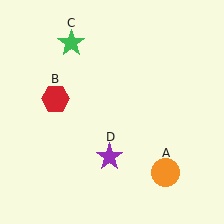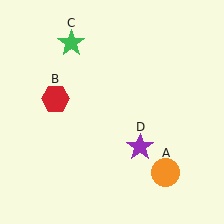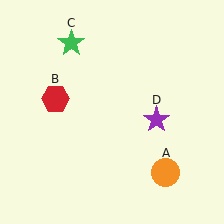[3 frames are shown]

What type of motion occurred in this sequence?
The purple star (object D) rotated counterclockwise around the center of the scene.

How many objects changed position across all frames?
1 object changed position: purple star (object D).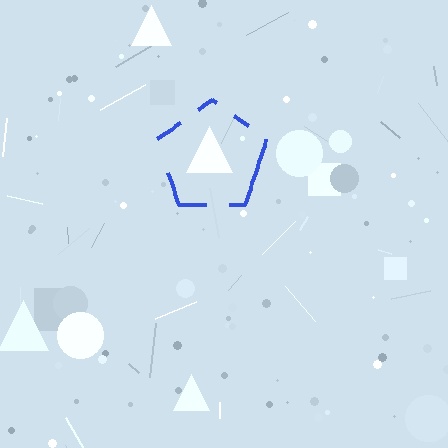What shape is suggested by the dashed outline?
The dashed outline suggests a pentagon.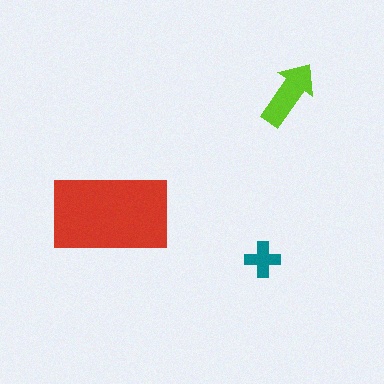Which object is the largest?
The red rectangle.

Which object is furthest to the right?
The lime arrow is rightmost.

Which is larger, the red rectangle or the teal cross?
The red rectangle.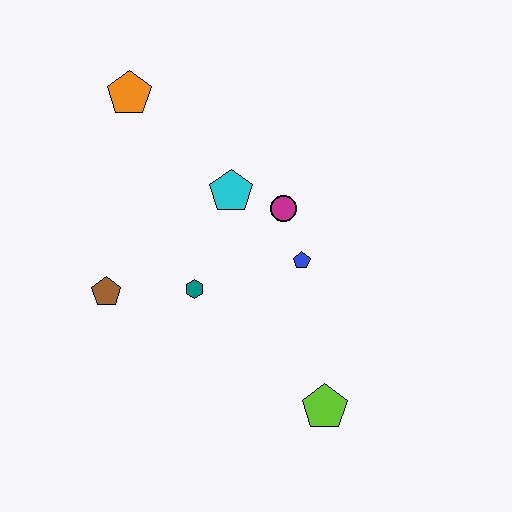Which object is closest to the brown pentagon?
The teal hexagon is closest to the brown pentagon.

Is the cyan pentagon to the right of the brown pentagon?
Yes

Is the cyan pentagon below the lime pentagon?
No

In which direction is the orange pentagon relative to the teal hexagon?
The orange pentagon is above the teal hexagon.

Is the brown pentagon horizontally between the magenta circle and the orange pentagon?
No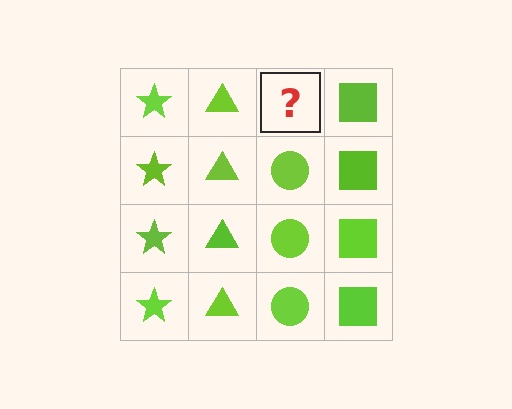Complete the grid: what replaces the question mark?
The question mark should be replaced with a lime circle.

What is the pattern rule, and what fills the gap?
The rule is that each column has a consistent shape. The gap should be filled with a lime circle.